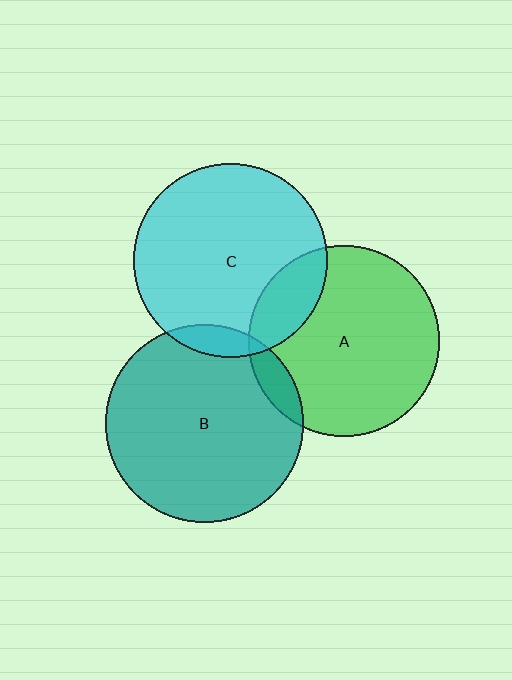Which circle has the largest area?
Circle B (teal).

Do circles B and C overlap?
Yes.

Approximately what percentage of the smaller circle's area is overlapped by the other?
Approximately 10%.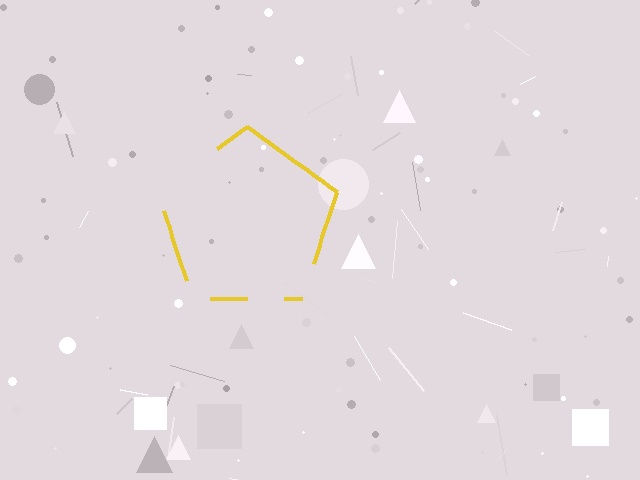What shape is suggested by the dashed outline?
The dashed outline suggests a pentagon.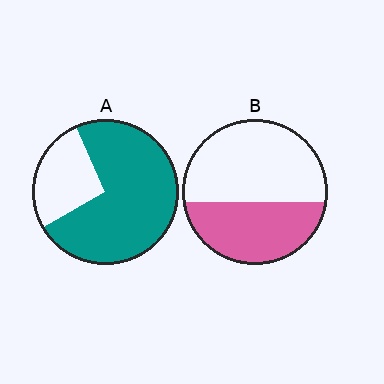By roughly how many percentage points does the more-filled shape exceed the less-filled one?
By roughly 30 percentage points (A over B).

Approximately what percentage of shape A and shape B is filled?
A is approximately 75% and B is approximately 40%.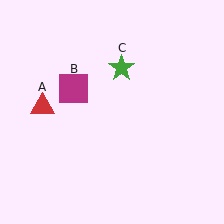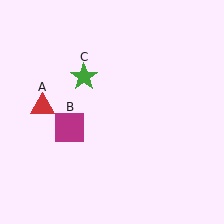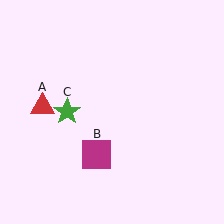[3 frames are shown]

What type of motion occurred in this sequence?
The magenta square (object B), green star (object C) rotated counterclockwise around the center of the scene.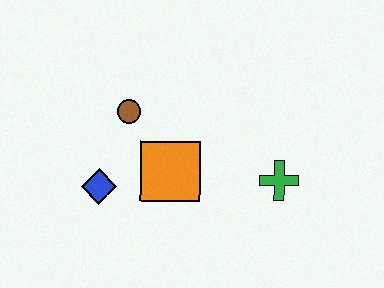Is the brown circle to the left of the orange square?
Yes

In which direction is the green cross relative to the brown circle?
The green cross is to the right of the brown circle.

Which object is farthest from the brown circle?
The green cross is farthest from the brown circle.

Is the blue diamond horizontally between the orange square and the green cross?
No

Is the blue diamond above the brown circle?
No